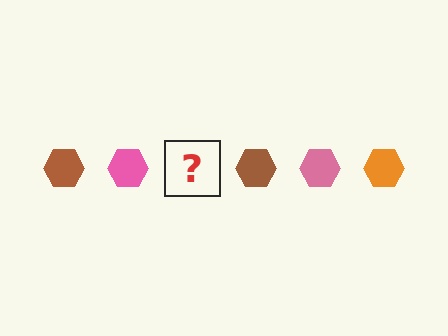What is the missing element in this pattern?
The missing element is an orange hexagon.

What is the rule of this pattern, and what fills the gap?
The rule is that the pattern cycles through brown, pink, orange hexagons. The gap should be filled with an orange hexagon.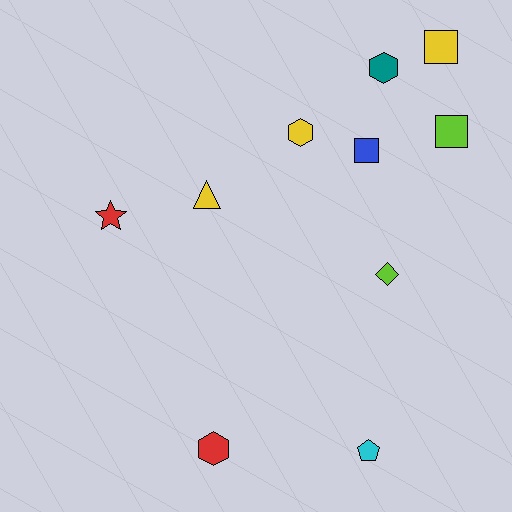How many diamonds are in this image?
There is 1 diamond.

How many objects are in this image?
There are 10 objects.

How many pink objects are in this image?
There are no pink objects.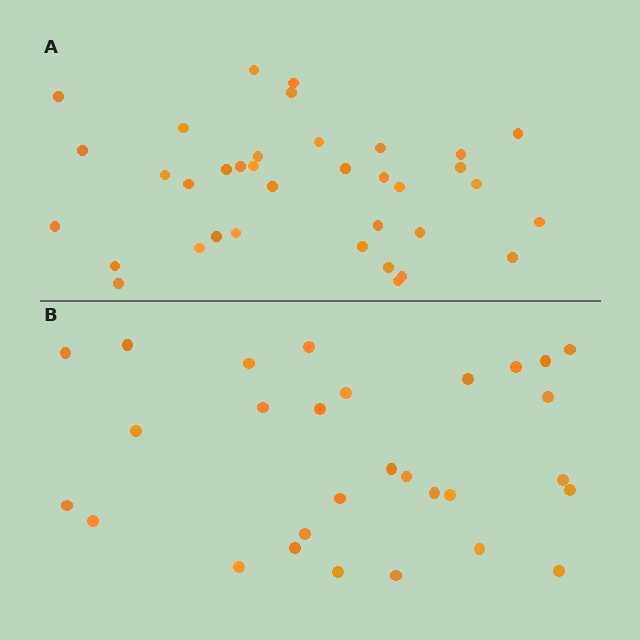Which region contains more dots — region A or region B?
Region A (the top region) has more dots.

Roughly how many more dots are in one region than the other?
Region A has roughly 8 or so more dots than region B.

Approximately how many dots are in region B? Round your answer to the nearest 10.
About 30 dots. (The exact count is 29, which rounds to 30.)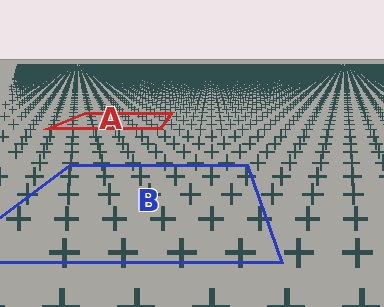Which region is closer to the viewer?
Region B is closer. The texture elements there are larger and more spread out.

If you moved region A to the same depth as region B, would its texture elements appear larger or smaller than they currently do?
They would appear larger. At a closer depth, the same texture elements are projected at a bigger on-screen size.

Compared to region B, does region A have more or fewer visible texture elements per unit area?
Region A has more texture elements per unit area — they are packed more densely because it is farther away.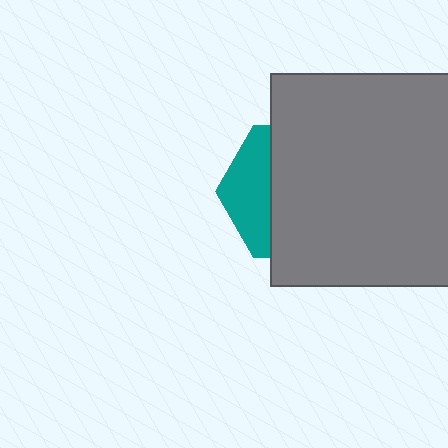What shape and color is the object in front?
The object in front is a gray square.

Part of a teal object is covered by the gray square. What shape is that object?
It is a hexagon.